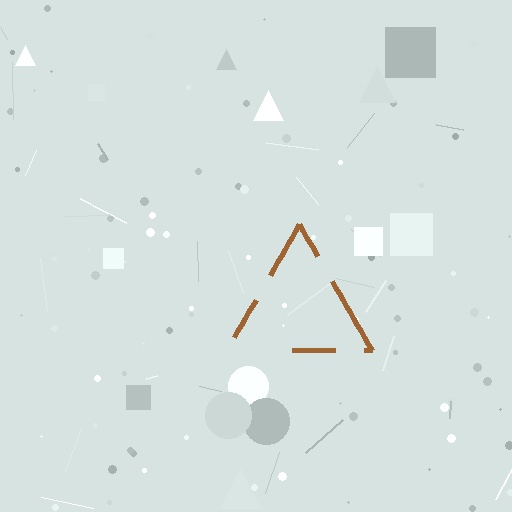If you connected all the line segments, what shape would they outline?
They would outline a triangle.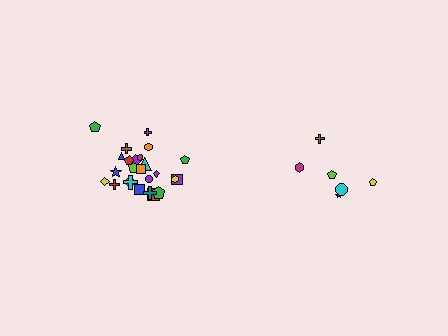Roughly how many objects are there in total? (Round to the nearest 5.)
Roughly 30 objects in total.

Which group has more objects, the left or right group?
The left group.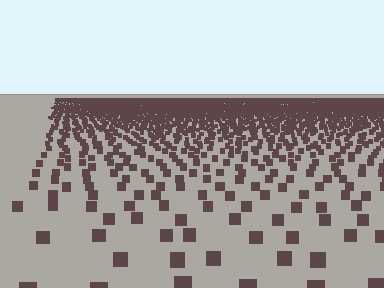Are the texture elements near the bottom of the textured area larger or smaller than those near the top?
Larger. Near the bottom, elements are closer to the viewer and appear at a bigger on-screen size.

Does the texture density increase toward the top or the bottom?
Density increases toward the top.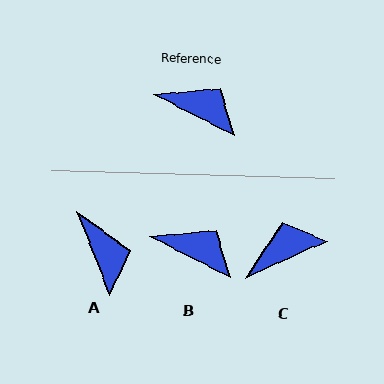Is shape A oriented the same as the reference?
No, it is off by about 42 degrees.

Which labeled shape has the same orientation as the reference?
B.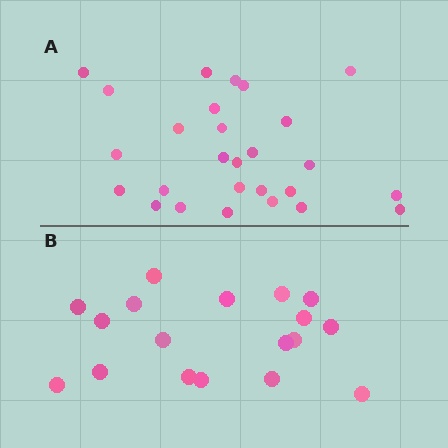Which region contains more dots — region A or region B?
Region A (the top region) has more dots.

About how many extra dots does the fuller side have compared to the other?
Region A has roughly 8 or so more dots than region B.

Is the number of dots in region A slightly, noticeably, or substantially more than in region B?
Region A has substantially more. The ratio is roughly 1.5 to 1.